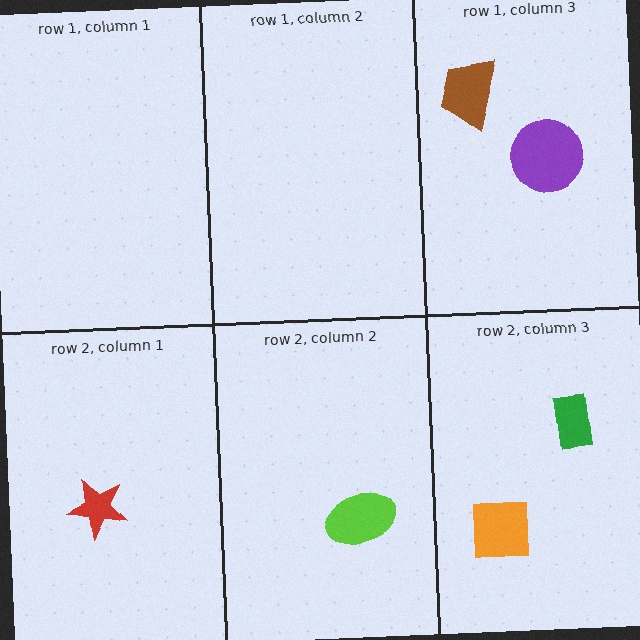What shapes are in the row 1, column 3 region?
The purple circle, the brown trapezoid.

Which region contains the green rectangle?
The row 2, column 3 region.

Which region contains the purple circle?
The row 1, column 3 region.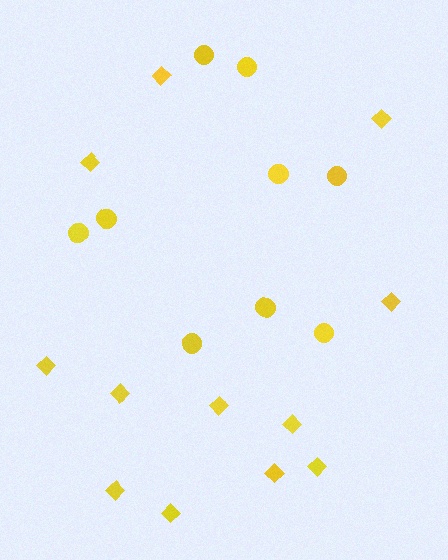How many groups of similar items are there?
There are 2 groups: one group of diamonds (12) and one group of circles (9).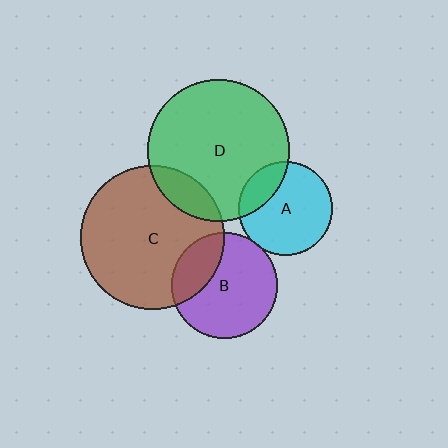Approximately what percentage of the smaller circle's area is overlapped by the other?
Approximately 25%.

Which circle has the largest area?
Circle C (brown).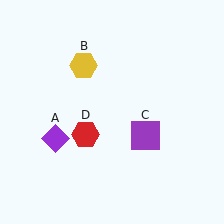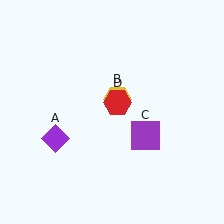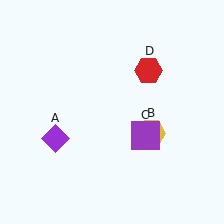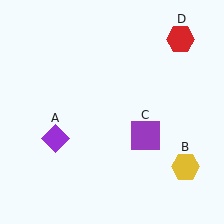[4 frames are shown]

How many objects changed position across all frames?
2 objects changed position: yellow hexagon (object B), red hexagon (object D).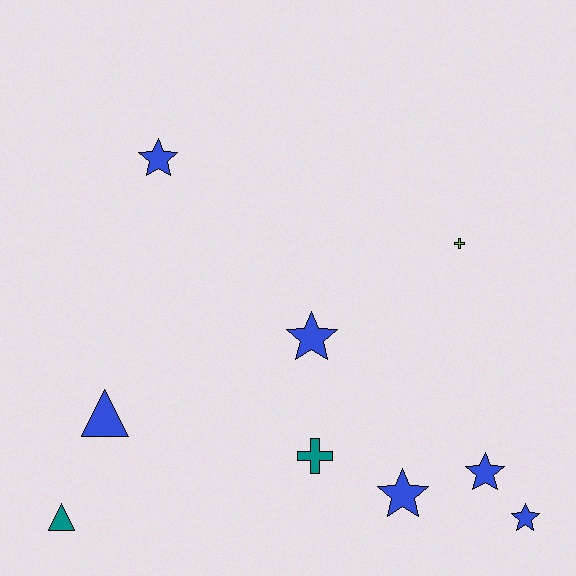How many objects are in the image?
There are 9 objects.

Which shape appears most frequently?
Star, with 5 objects.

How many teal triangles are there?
There is 1 teal triangle.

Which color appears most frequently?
Blue, with 6 objects.